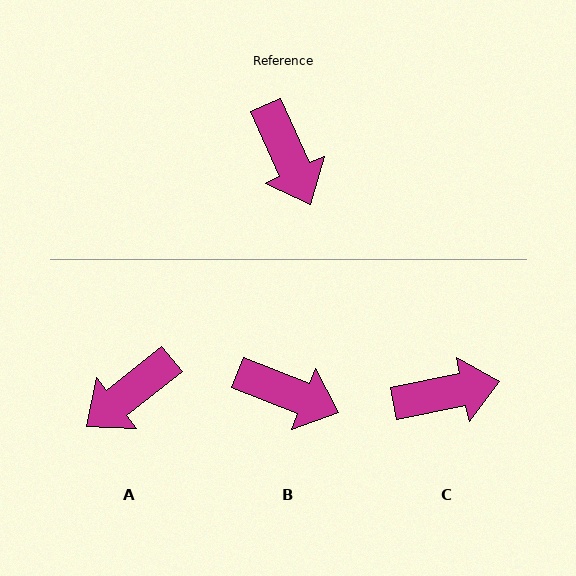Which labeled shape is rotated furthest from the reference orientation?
C, about 77 degrees away.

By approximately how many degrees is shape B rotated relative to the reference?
Approximately 44 degrees counter-clockwise.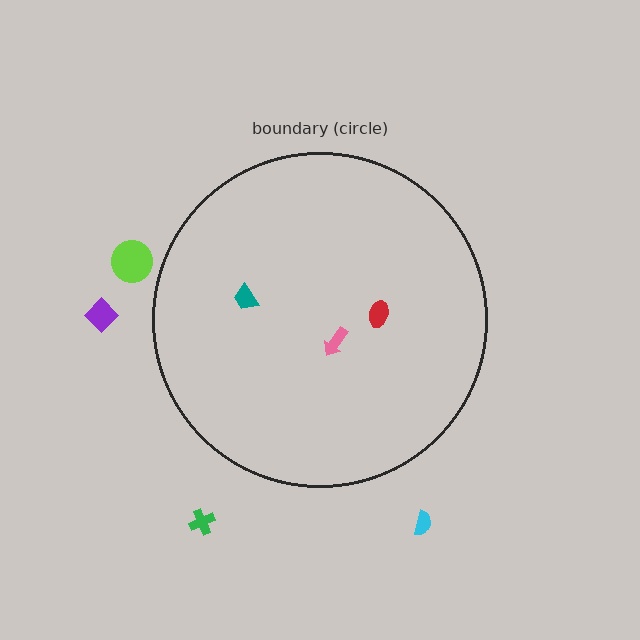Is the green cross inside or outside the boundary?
Outside.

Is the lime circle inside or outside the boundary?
Outside.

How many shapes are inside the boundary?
3 inside, 4 outside.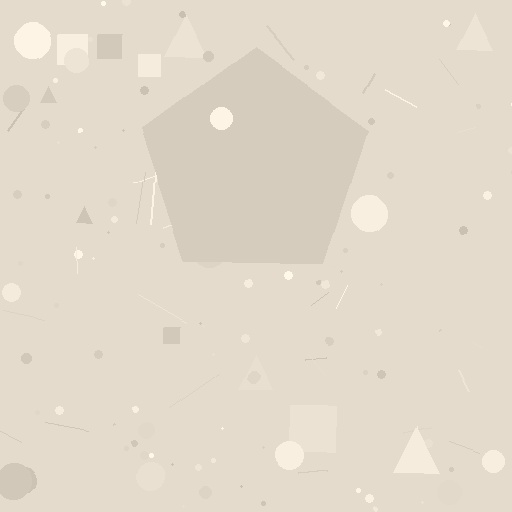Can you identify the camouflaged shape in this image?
The camouflaged shape is a pentagon.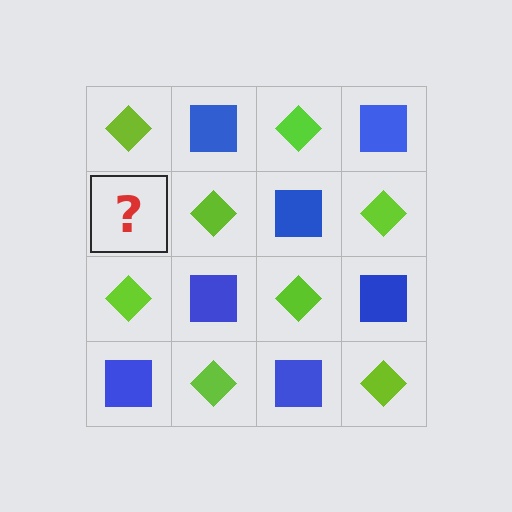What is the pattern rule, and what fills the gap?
The rule is that it alternates lime diamond and blue square in a checkerboard pattern. The gap should be filled with a blue square.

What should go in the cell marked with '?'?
The missing cell should contain a blue square.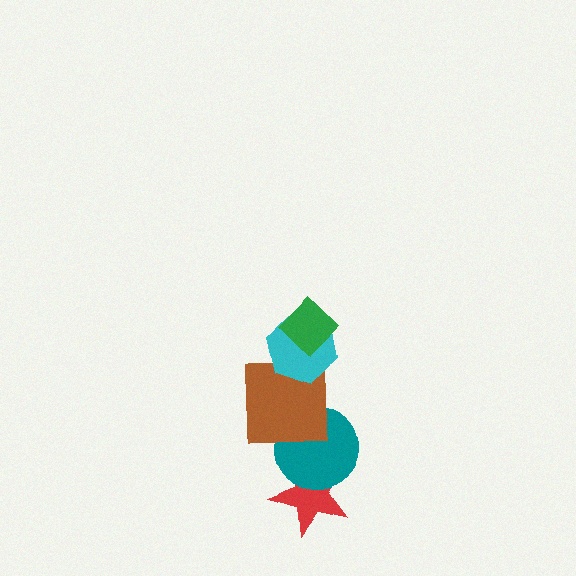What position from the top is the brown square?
The brown square is 3rd from the top.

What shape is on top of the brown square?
The cyan hexagon is on top of the brown square.